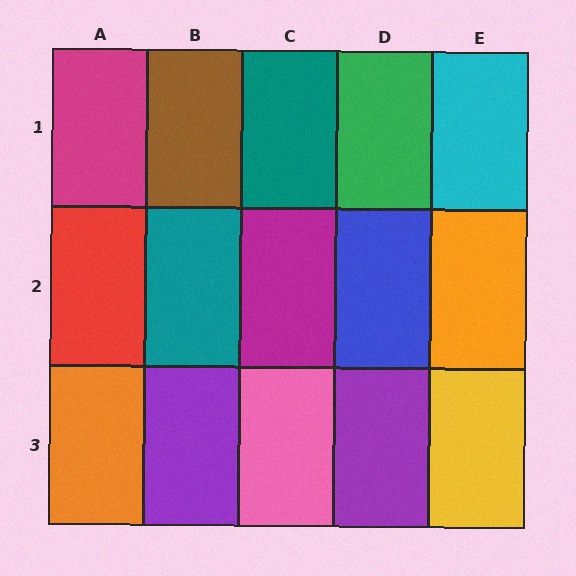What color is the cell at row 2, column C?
Magenta.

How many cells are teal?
2 cells are teal.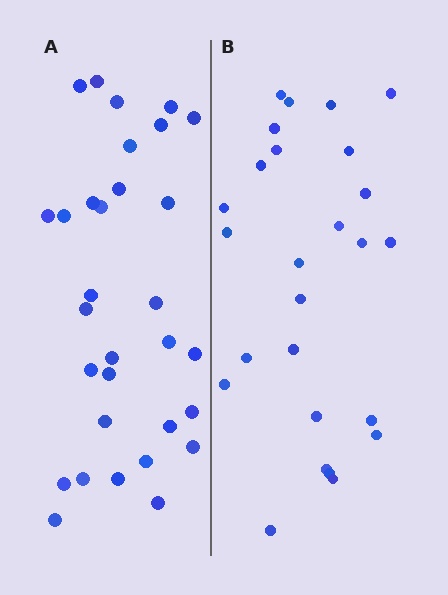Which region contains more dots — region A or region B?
Region A (the left region) has more dots.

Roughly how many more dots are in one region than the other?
Region A has about 5 more dots than region B.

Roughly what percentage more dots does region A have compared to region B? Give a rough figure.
About 20% more.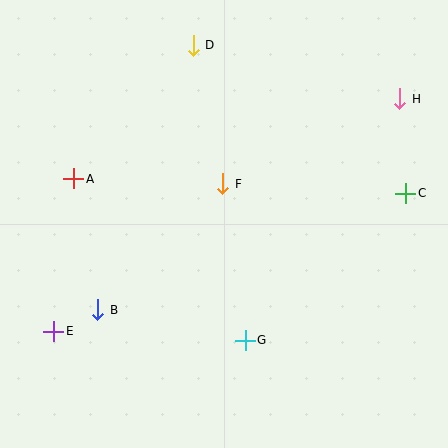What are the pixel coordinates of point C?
Point C is at (406, 193).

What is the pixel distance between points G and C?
The distance between G and C is 218 pixels.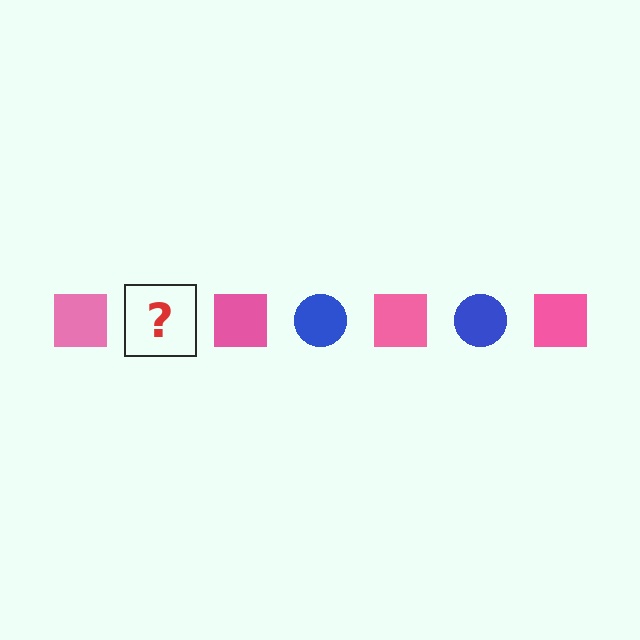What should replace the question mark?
The question mark should be replaced with a blue circle.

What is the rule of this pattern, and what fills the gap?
The rule is that the pattern alternates between pink square and blue circle. The gap should be filled with a blue circle.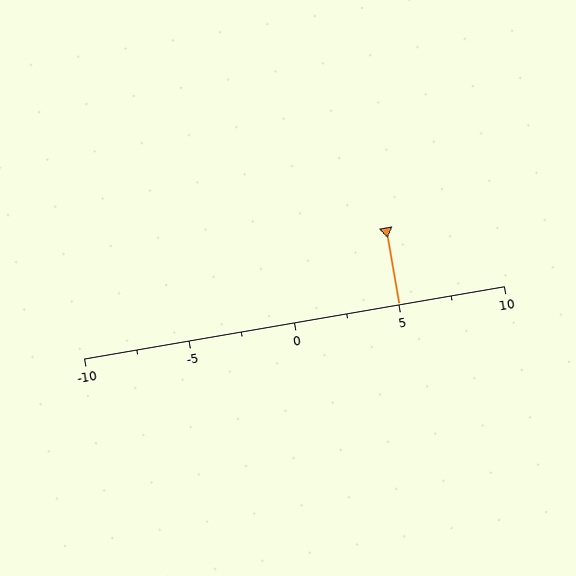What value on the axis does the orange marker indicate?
The marker indicates approximately 5.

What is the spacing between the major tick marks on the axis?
The major ticks are spaced 5 apart.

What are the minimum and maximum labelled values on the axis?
The axis runs from -10 to 10.